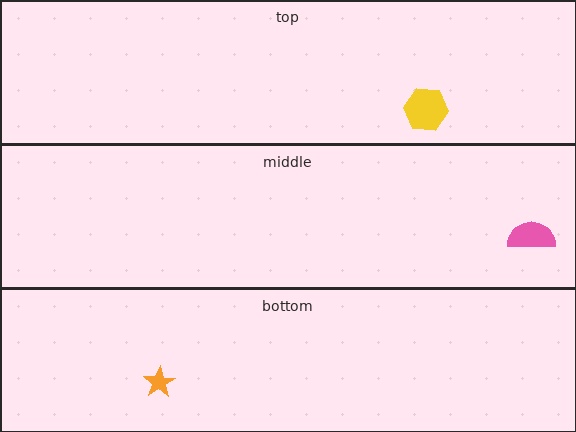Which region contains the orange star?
The bottom region.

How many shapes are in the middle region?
1.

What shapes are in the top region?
The yellow hexagon.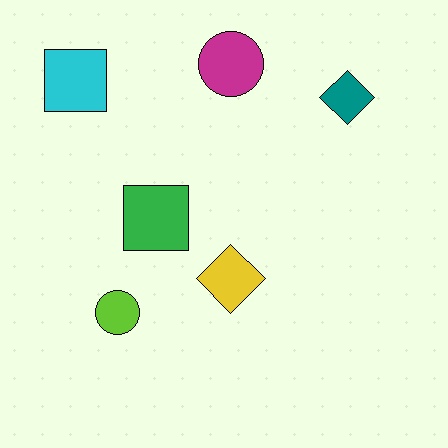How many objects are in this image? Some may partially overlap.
There are 6 objects.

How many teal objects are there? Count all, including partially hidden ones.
There is 1 teal object.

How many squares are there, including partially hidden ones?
There are 2 squares.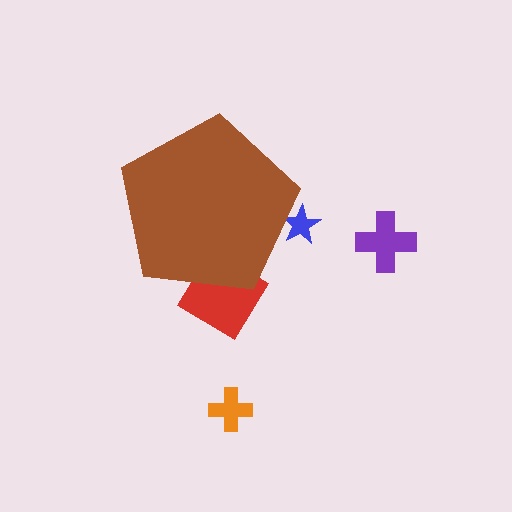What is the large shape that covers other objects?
A brown pentagon.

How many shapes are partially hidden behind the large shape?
2 shapes are partially hidden.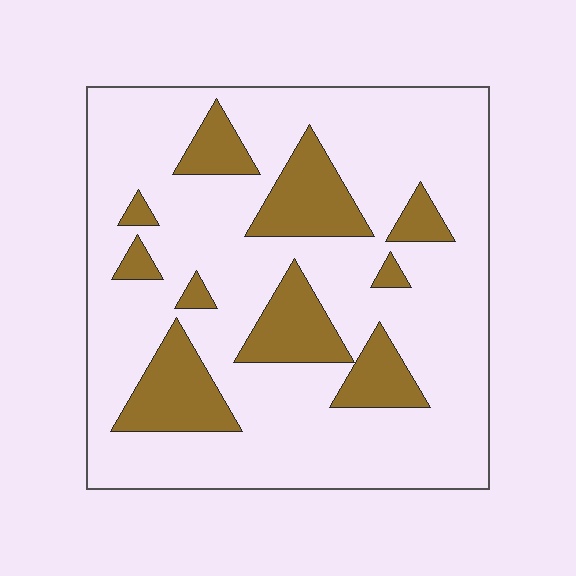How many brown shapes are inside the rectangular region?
10.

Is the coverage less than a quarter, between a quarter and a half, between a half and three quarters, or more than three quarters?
Less than a quarter.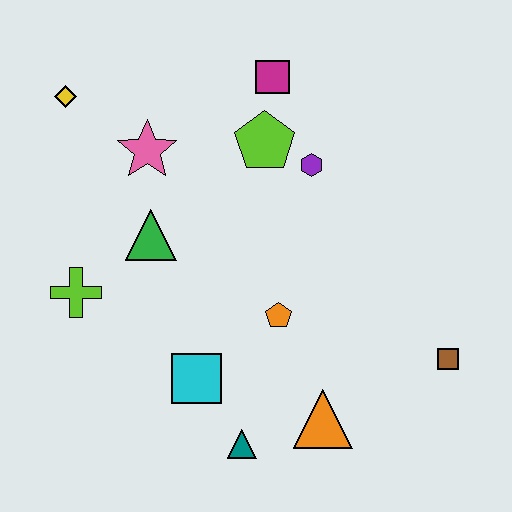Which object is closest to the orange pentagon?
The cyan square is closest to the orange pentagon.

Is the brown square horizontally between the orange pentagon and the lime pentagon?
No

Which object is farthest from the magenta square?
The teal triangle is farthest from the magenta square.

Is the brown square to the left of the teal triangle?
No